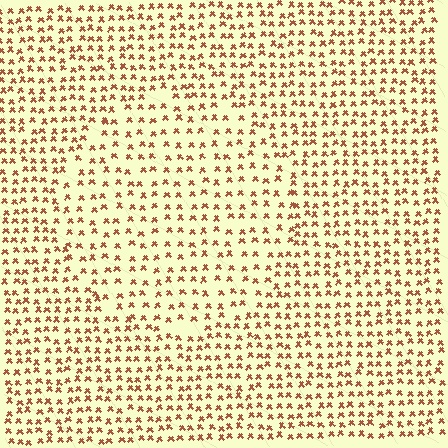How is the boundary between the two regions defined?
The boundary is defined by a change in element density (approximately 1.5x ratio). All elements are the same color, size, and shape.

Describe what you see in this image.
The image contains small brown elements arranged at two different densities. A circle-shaped region is visible where the elements are less densely packed than the surrounding area.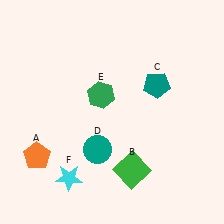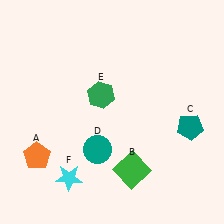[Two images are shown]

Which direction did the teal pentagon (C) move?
The teal pentagon (C) moved down.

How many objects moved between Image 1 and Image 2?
1 object moved between the two images.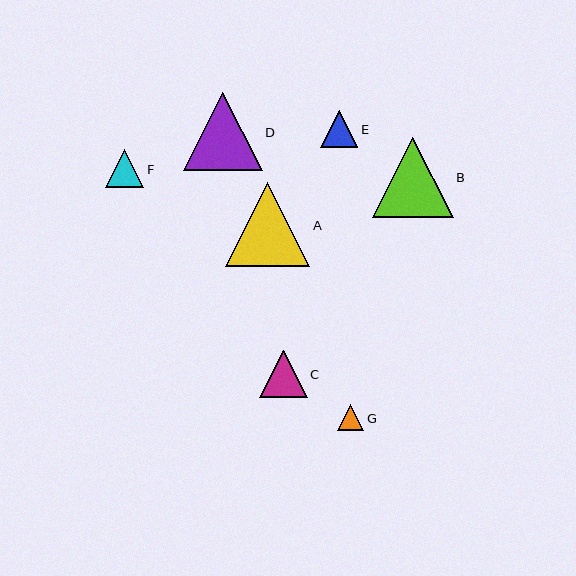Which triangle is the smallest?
Triangle G is the smallest with a size of approximately 26 pixels.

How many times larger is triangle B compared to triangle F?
Triangle B is approximately 2.1 times the size of triangle F.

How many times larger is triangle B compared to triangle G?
Triangle B is approximately 3.1 times the size of triangle G.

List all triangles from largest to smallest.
From largest to smallest: A, B, D, C, F, E, G.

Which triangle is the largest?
Triangle A is the largest with a size of approximately 84 pixels.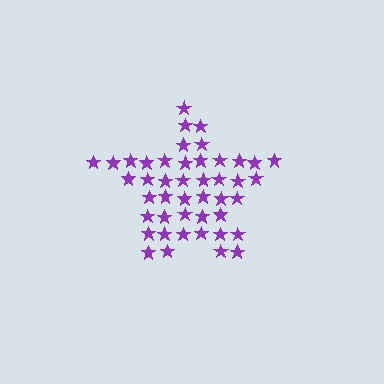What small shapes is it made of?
It is made of small stars.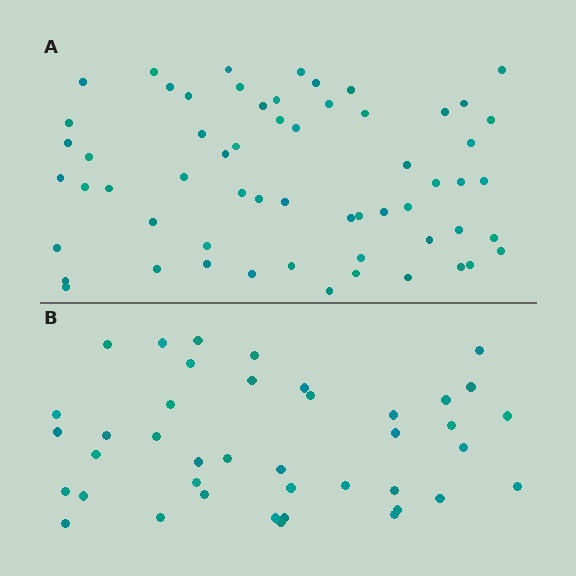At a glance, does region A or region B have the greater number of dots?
Region A (the top region) has more dots.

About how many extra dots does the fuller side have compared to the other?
Region A has approximately 20 more dots than region B.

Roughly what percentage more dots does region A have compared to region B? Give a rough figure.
About 45% more.